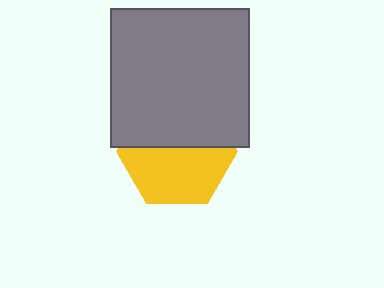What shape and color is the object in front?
The object in front is a gray square.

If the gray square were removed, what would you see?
You would see the complete yellow hexagon.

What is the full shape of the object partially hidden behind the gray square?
The partially hidden object is a yellow hexagon.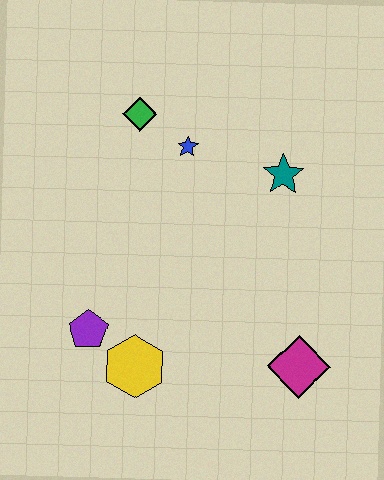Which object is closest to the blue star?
The green diamond is closest to the blue star.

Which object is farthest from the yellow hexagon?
The green diamond is farthest from the yellow hexagon.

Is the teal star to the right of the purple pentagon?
Yes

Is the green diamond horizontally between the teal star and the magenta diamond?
No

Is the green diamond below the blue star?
No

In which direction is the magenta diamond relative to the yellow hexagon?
The magenta diamond is to the right of the yellow hexagon.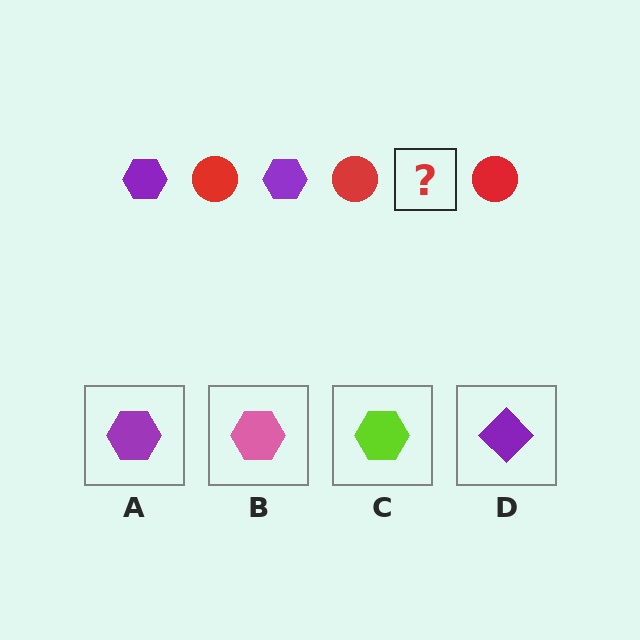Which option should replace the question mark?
Option A.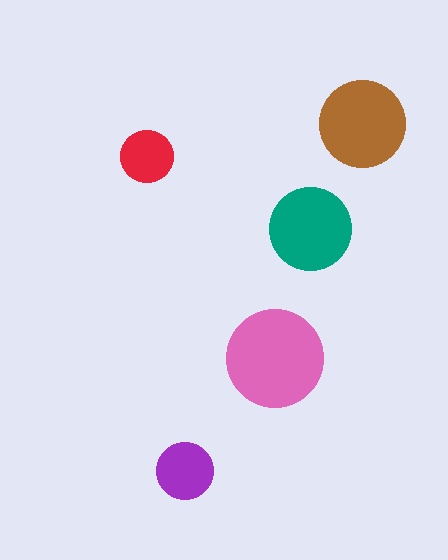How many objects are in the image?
There are 5 objects in the image.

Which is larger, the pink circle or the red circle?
The pink one.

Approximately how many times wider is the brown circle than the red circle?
About 1.5 times wider.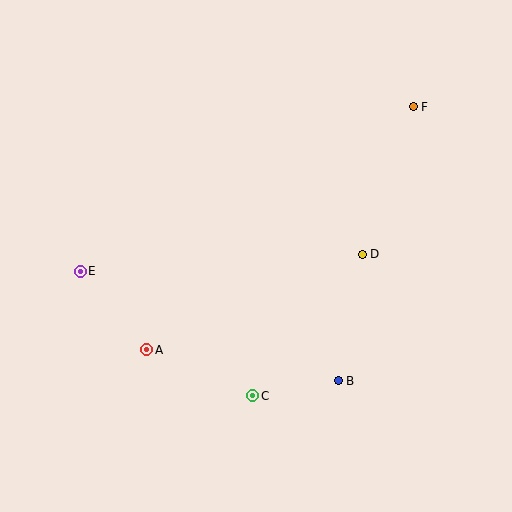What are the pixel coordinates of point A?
Point A is at (147, 350).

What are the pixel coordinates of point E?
Point E is at (80, 271).